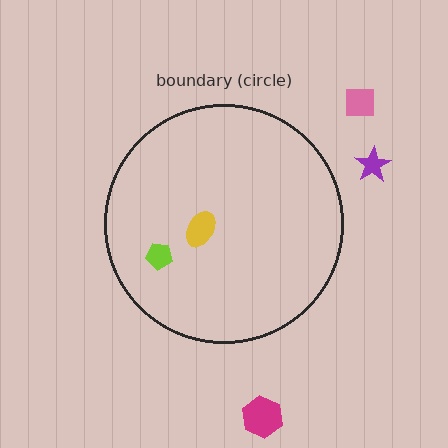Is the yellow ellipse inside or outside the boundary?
Inside.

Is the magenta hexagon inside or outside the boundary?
Outside.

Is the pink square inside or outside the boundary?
Outside.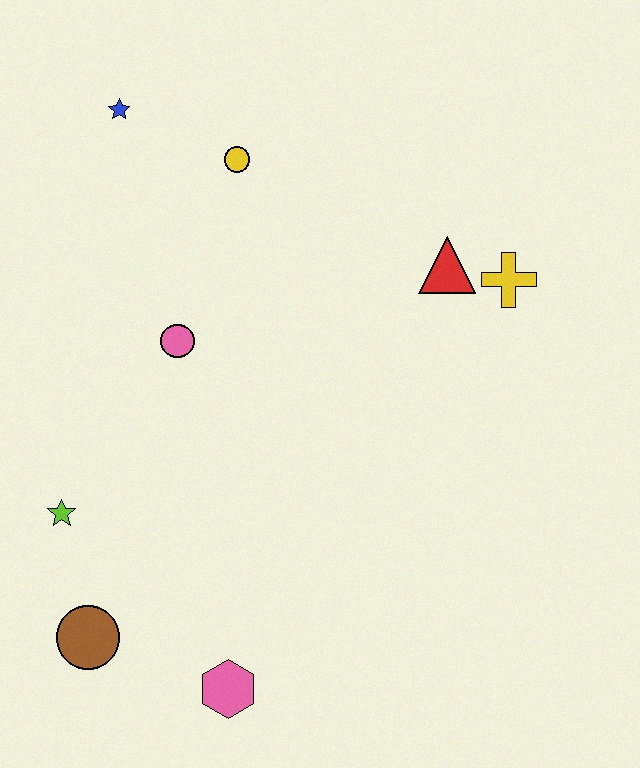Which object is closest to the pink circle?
The yellow circle is closest to the pink circle.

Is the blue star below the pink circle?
No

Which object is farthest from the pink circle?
The pink hexagon is farthest from the pink circle.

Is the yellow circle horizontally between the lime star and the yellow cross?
Yes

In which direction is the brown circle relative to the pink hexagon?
The brown circle is to the left of the pink hexagon.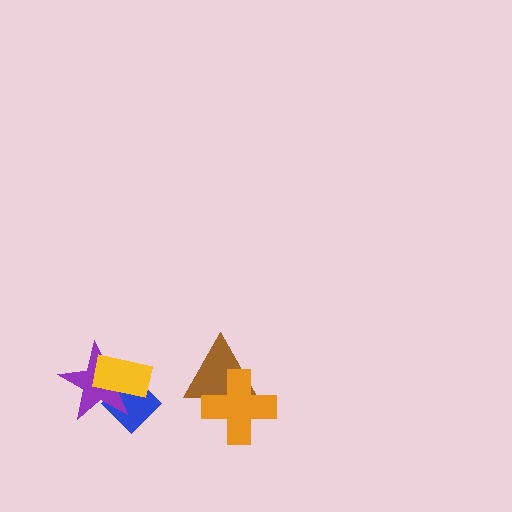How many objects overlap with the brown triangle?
1 object overlaps with the brown triangle.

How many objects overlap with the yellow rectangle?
2 objects overlap with the yellow rectangle.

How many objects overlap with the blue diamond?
2 objects overlap with the blue diamond.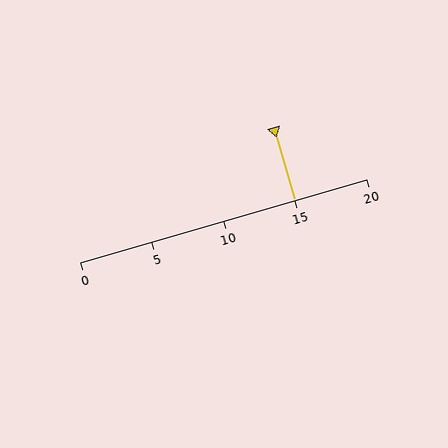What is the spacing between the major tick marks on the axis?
The major ticks are spaced 5 apart.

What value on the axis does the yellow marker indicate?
The marker indicates approximately 15.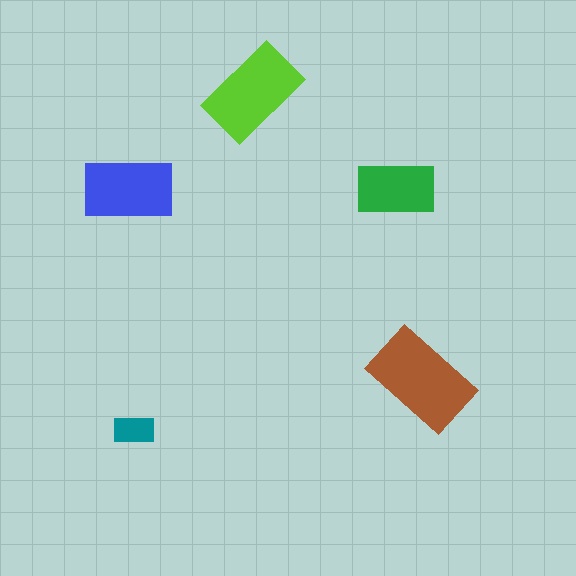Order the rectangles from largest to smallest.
the brown one, the lime one, the blue one, the green one, the teal one.